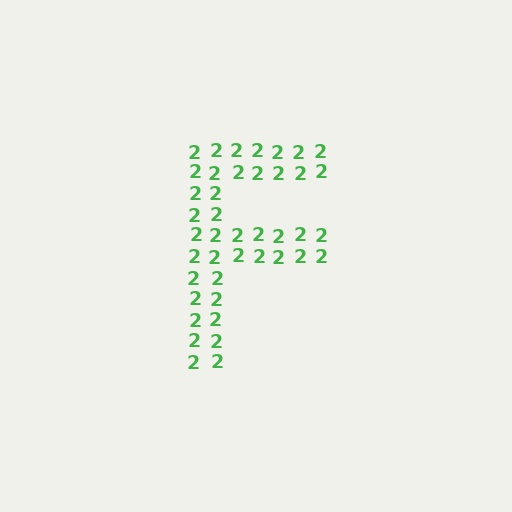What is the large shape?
The large shape is the letter F.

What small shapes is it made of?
It is made of small digit 2's.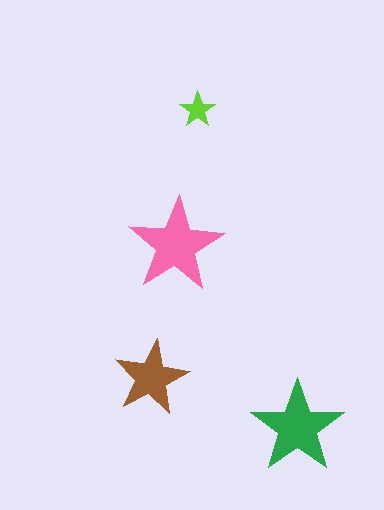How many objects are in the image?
There are 4 objects in the image.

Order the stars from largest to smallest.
the pink one, the green one, the brown one, the lime one.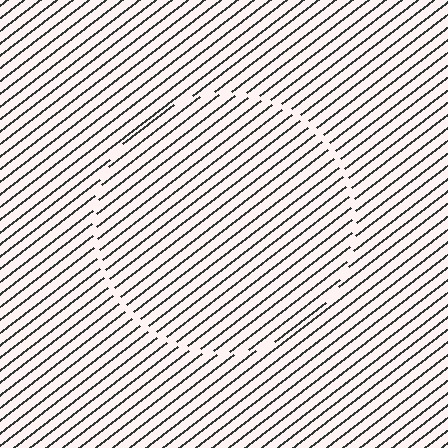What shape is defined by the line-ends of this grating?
An illusory circle. The interior of the shape contains the same grating, shifted by half a period — the contour is defined by the phase discontinuity where line-ends from the inner and outer gratings abut.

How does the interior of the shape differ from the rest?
The interior of the shape contains the same grating, shifted by half a period — the contour is defined by the phase discontinuity where line-ends from the inner and outer gratings abut.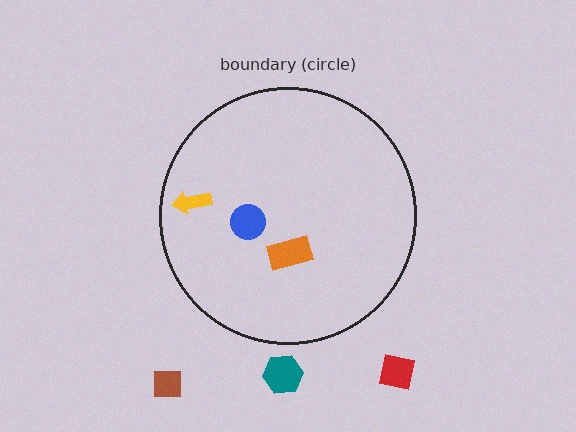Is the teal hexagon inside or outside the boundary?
Outside.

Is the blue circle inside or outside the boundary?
Inside.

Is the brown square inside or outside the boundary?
Outside.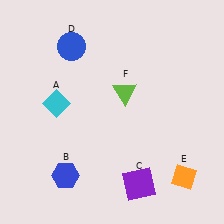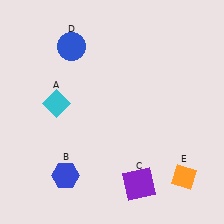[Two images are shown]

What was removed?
The lime triangle (F) was removed in Image 2.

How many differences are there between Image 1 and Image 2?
There is 1 difference between the two images.